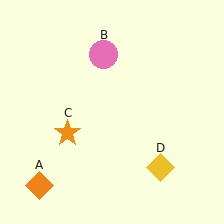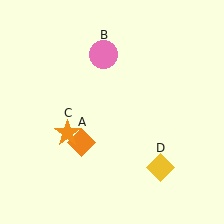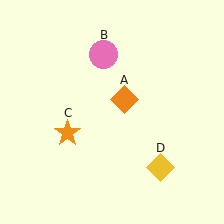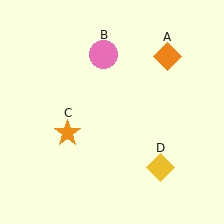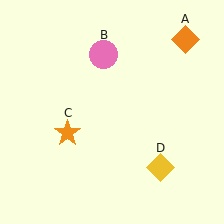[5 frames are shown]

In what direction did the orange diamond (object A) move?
The orange diamond (object A) moved up and to the right.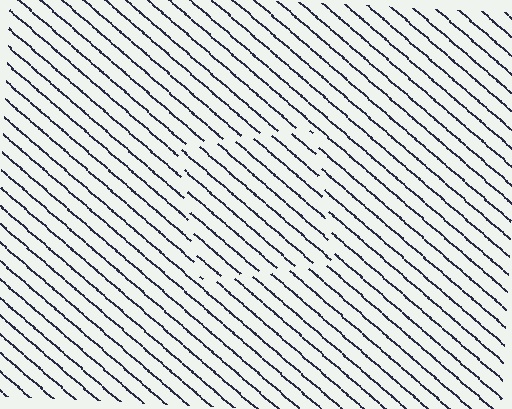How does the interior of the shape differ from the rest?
The interior of the shape contains the same grating, shifted by half a period — the contour is defined by the phase discontinuity where line-ends from the inner and outer gratings abut.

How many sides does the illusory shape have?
4 sides — the line-ends trace a square.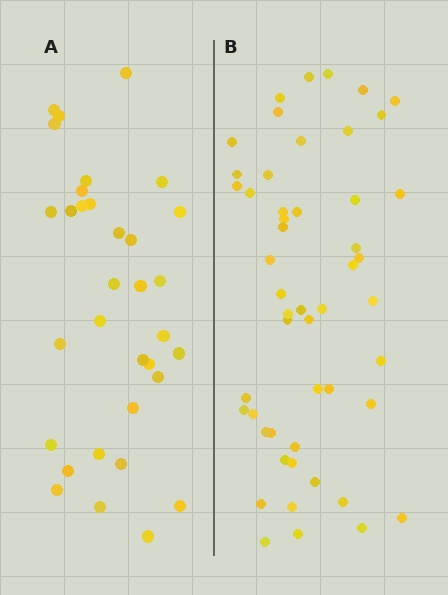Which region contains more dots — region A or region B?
Region B (the right region) has more dots.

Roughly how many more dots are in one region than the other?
Region B has approximately 20 more dots than region A.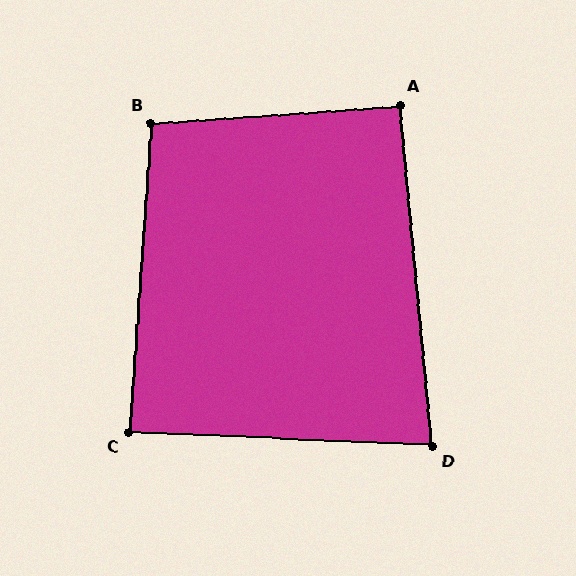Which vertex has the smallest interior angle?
D, at approximately 82 degrees.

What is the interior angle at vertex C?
Approximately 89 degrees (approximately right).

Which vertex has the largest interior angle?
B, at approximately 98 degrees.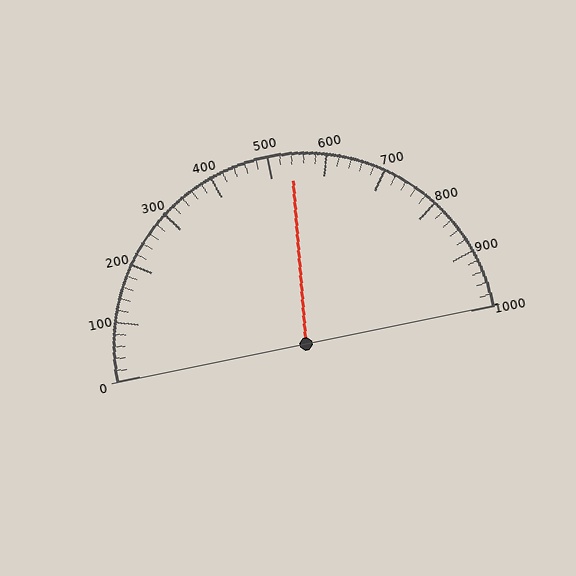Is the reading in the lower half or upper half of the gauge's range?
The reading is in the upper half of the range (0 to 1000).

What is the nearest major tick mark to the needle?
The nearest major tick mark is 500.